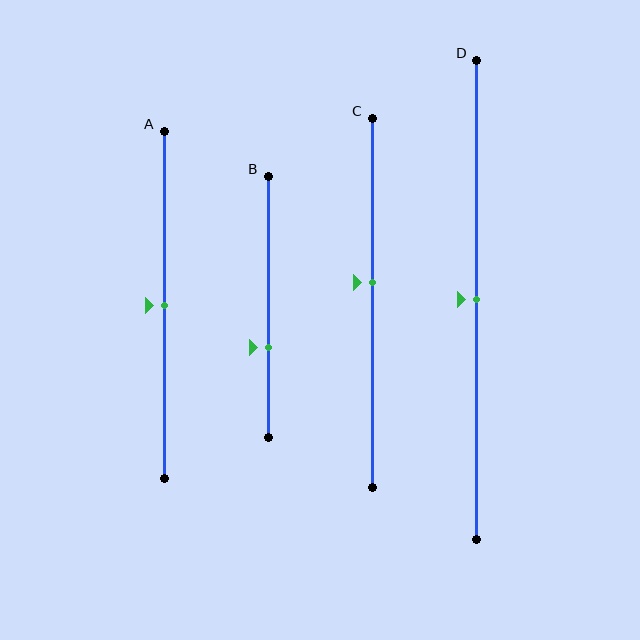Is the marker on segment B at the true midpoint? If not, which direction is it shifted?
No, the marker on segment B is shifted downward by about 15% of the segment length.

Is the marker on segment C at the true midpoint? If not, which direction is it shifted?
No, the marker on segment C is shifted upward by about 5% of the segment length.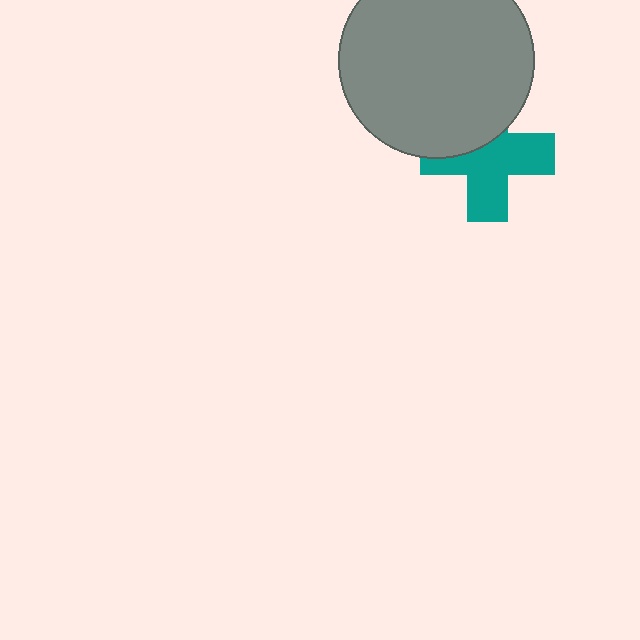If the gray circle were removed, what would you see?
You would see the complete teal cross.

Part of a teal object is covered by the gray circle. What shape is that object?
It is a cross.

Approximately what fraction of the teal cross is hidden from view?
Roughly 37% of the teal cross is hidden behind the gray circle.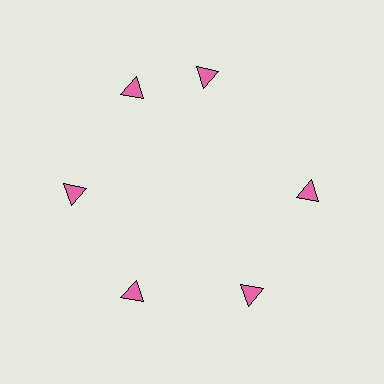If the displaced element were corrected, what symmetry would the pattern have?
It would have 6-fold rotational symmetry — the pattern would map onto itself every 60 degrees.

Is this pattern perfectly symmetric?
No. The 6 pink triangles are arranged in a ring, but one element near the 1 o'clock position is rotated out of alignment along the ring, breaking the 6-fold rotational symmetry.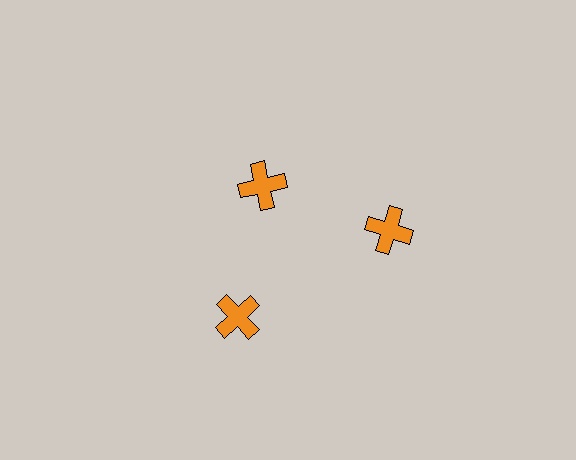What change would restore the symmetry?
The symmetry would be restored by moving it outward, back onto the ring so that all 3 crosses sit at equal angles and equal distance from the center.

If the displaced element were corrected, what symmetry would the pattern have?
It would have 3-fold rotational symmetry — the pattern would map onto itself every 120 degrees.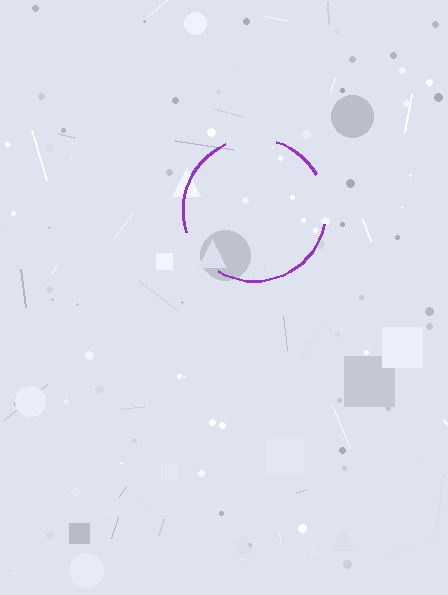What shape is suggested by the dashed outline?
The dashed outline suggests a circle.